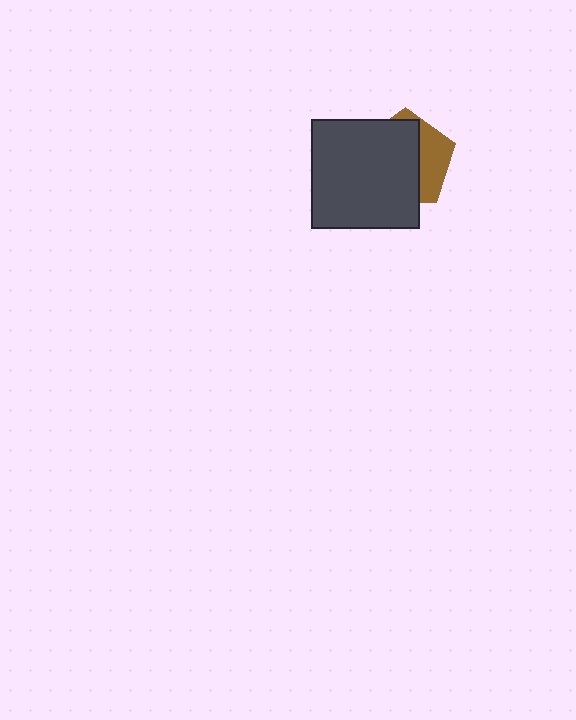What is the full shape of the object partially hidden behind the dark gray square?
The partially hidden object is a brown pentagon.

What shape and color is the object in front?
The object in front is a dark gray square.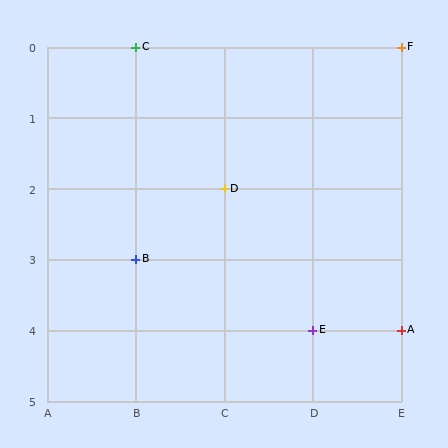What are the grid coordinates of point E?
Point E is at grid coordinates (D, 4).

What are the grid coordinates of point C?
Point C is at grid coordinates (B, 0).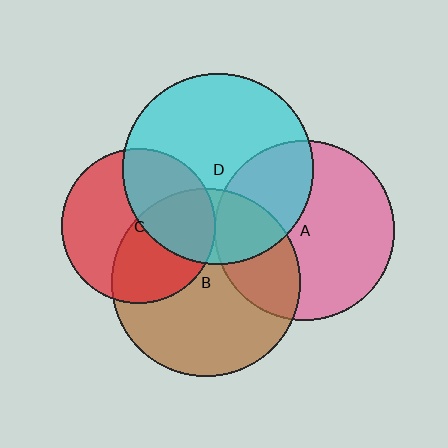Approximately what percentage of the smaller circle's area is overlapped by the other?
Approximately 5%.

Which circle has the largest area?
Circle D (cyan).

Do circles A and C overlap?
Yes.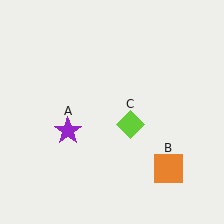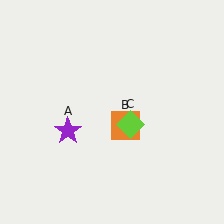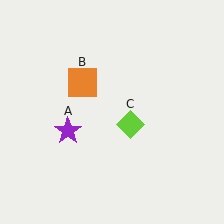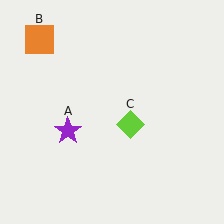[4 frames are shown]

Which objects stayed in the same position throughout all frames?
Purple star (object A) and lime diamond (object C) remained stationary.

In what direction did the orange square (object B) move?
The orange square (object B) moved up and to the left.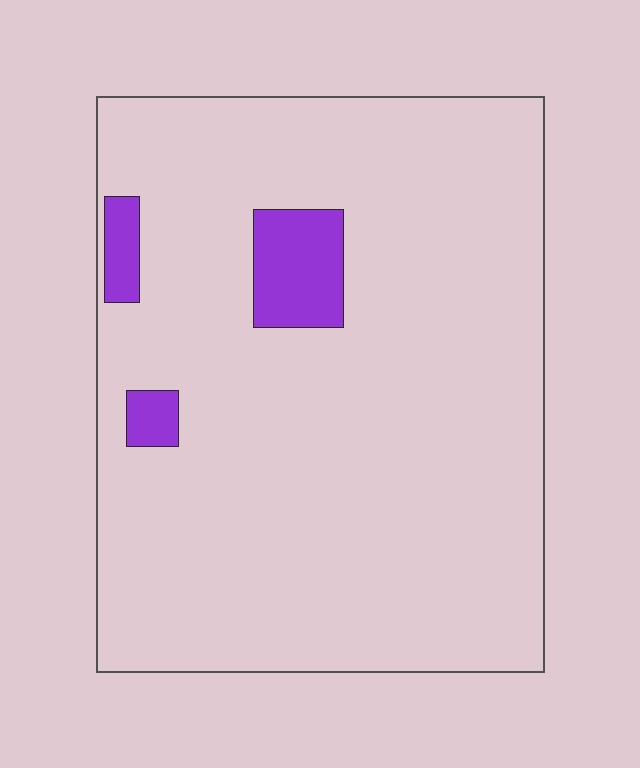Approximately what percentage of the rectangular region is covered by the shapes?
Approximately 5%.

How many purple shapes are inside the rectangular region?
3.